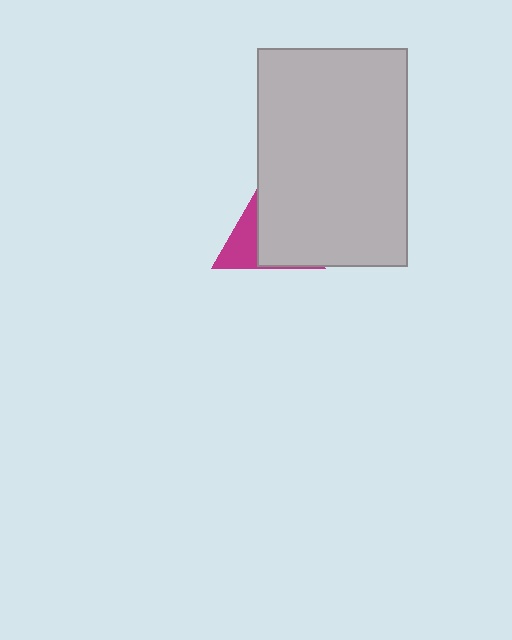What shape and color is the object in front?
The object in front is a light gray rectangle.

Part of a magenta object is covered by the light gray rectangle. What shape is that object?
It is a triangle.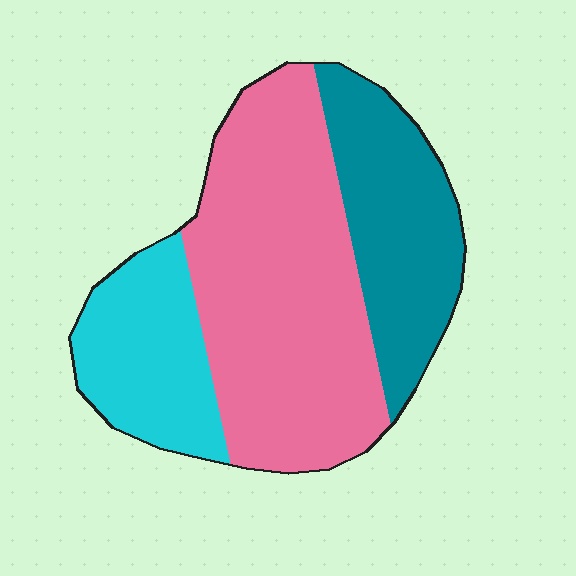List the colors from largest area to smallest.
From largest to smallest: pink, teal, cyan.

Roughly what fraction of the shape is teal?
Teal covers 26% of the shape.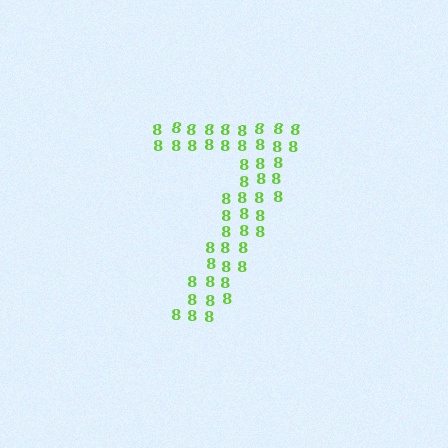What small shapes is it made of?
It is made of small digit 8's.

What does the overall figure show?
The overall figure shows the digit 7.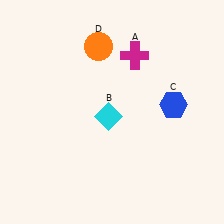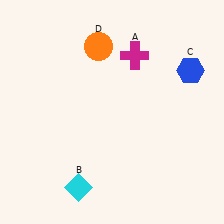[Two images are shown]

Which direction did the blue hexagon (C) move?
The blue hexagon (C) moved up.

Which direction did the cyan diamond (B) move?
The cyan diamond (B) moved down.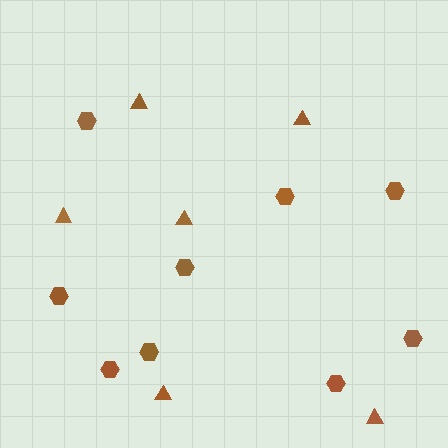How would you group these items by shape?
There are 2 groups: one group of hexagons (9) and one group of triangles (6).